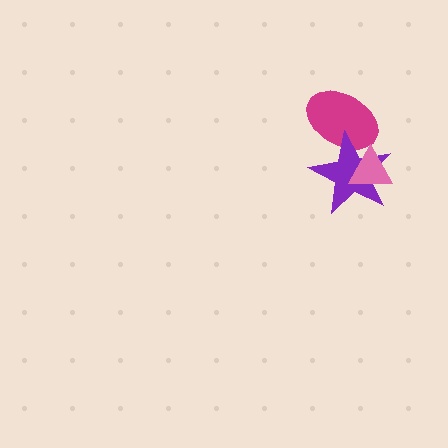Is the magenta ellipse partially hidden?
Yes, it is partially covered by another shape.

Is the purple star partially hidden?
Yes, it is partially covered by another shape.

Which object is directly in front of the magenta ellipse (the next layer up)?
The purple star is directly in front of the magenta ellipse.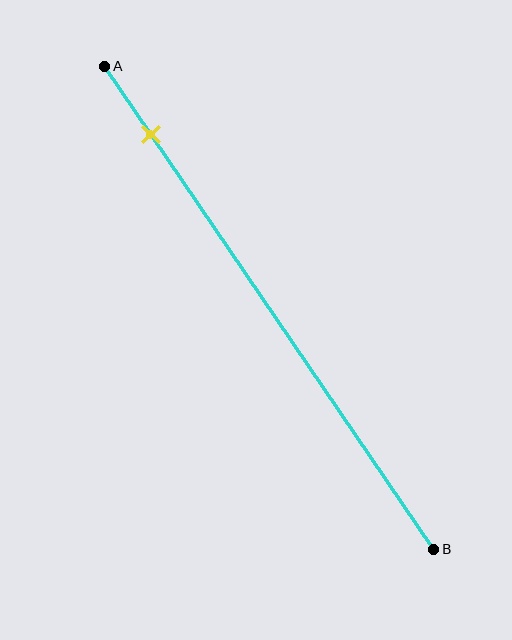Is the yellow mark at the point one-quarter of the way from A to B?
No, the mark is at about 15% from A, not at the 25% one-quarter point.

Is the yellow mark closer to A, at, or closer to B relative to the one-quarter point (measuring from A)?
The yellow mark is closer to point A than the one-quarter point of segment AB.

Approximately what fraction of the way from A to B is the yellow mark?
The yellow mark is approximately 15% of the way from A to B.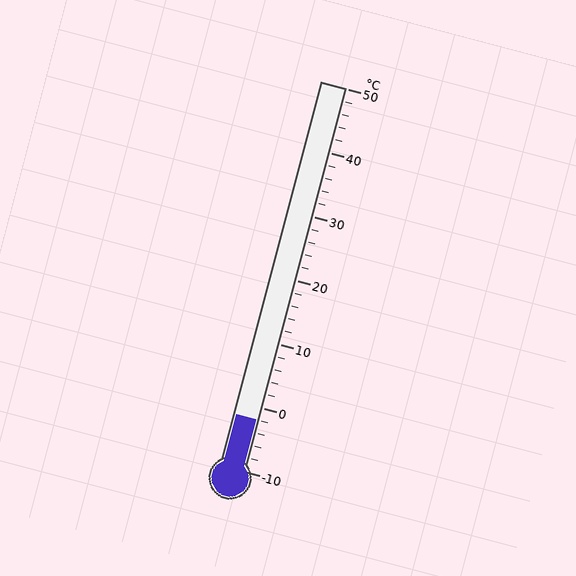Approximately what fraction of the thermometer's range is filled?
The thermometer is filled to approximately 15% of its range.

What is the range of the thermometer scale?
The thermometer scale ranges from -10°C to 50°C.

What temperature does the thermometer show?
The thermometer shows approximately -2°C.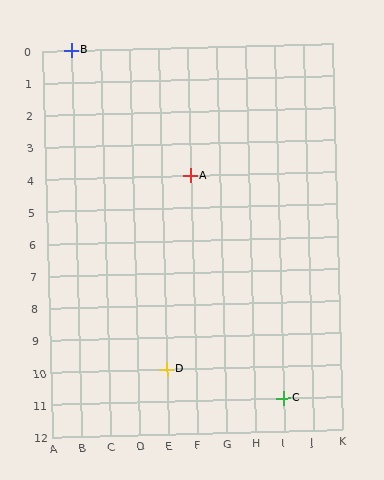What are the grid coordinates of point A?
Point A is at grid coordinates (F, 4).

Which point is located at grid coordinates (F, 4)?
Point A is at (F, 4).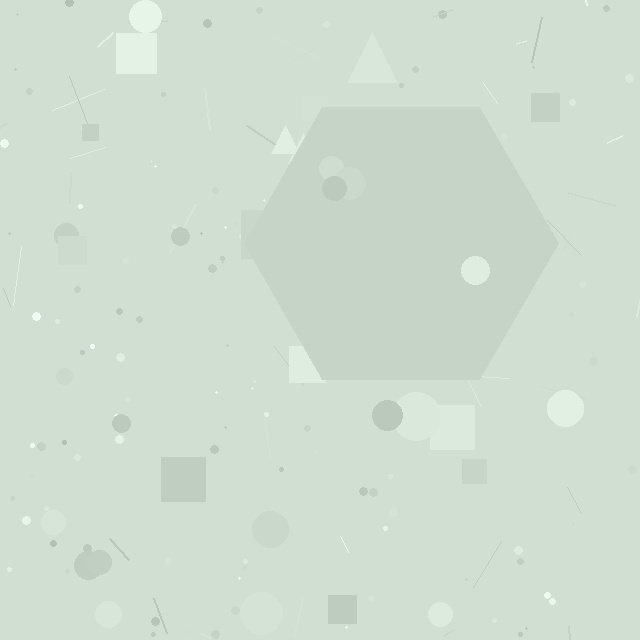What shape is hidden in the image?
A hexagon is hidden in the image.